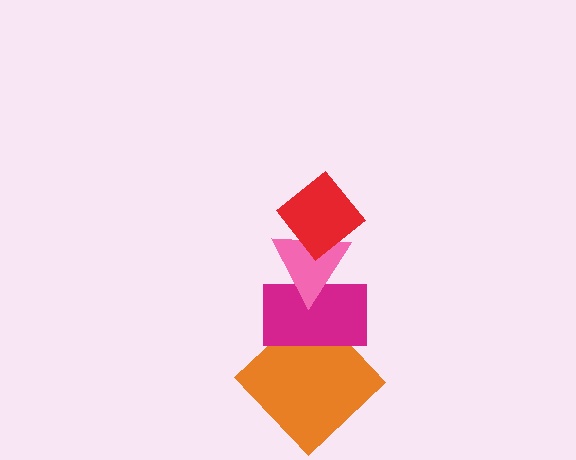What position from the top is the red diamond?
The red diamond is 1st from the top.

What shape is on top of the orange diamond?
The magenta rectangle is on top of the orange diamond.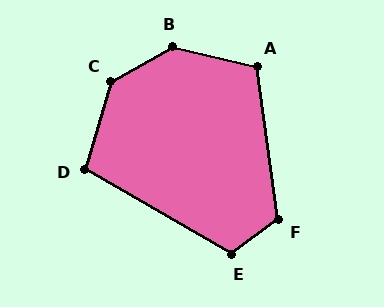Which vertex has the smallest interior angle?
D, at approximately 104 degrees.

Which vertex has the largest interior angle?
B, at approximately 137 degrees.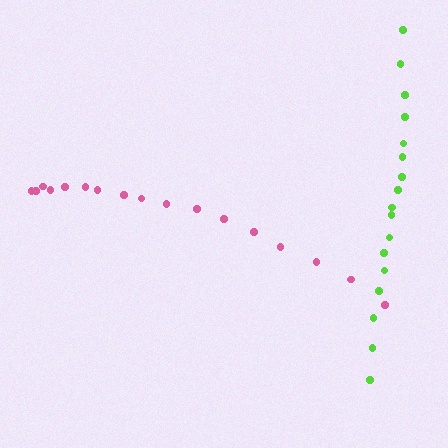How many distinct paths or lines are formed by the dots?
There are 2 distinct paths.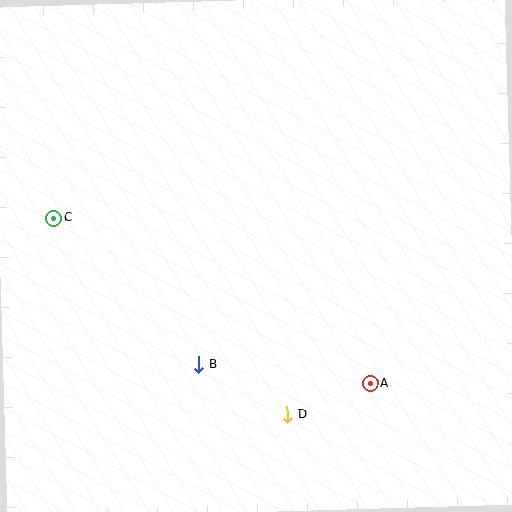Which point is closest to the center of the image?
Point B at (199, 365) is closest to the center.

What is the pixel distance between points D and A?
The distance between D and A is 88 pixels.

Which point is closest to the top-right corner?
Point A is closest to the top-right corner.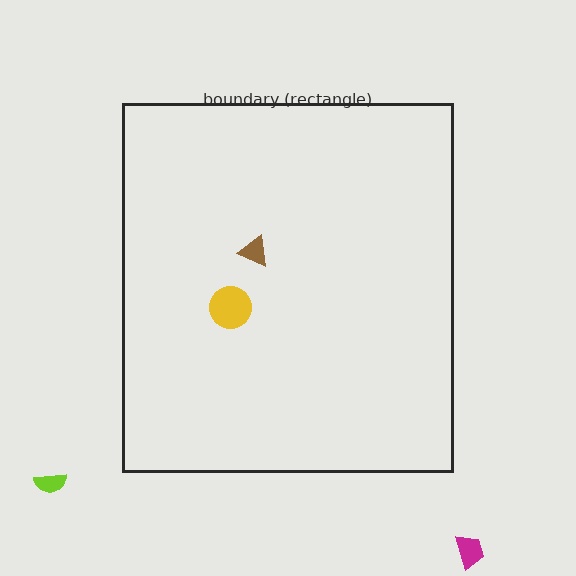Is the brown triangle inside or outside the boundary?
Inside.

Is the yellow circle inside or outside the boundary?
Inside.